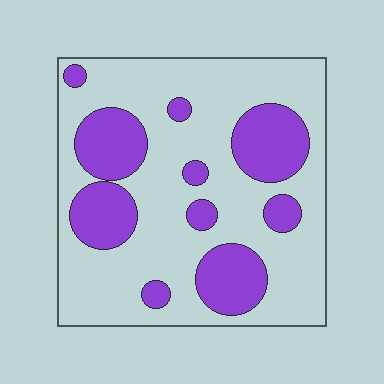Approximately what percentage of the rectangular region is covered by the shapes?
Approximately 30%.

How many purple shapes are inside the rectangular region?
10.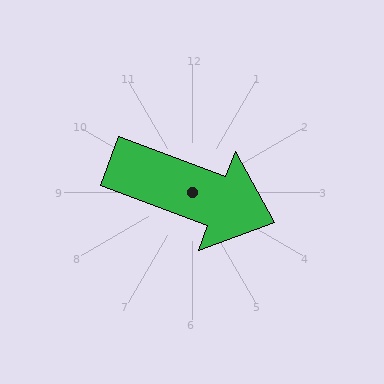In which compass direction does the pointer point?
East.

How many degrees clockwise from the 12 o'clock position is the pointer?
Approximately 110 degrees.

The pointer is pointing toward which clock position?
Roughly 4 o'clock.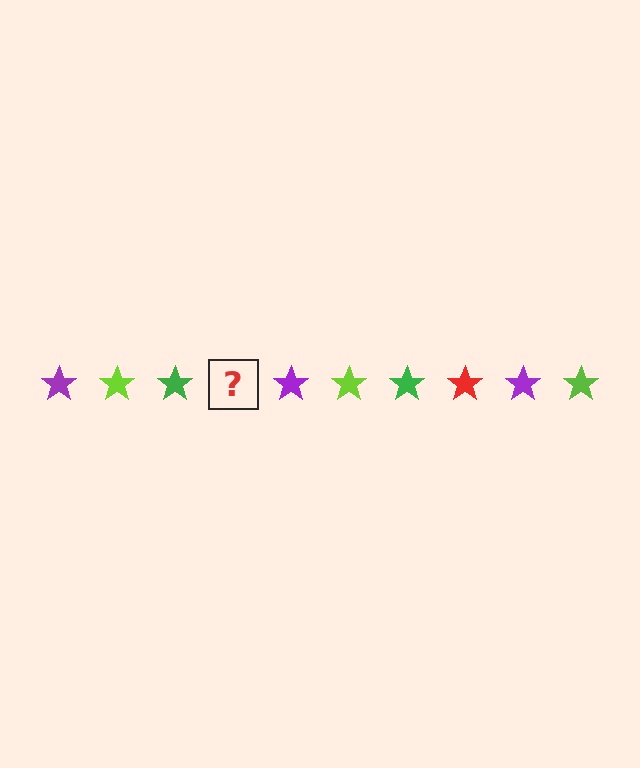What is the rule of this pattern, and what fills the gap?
The rule is that the pattern cycles through purple, lime, green, red stars. The gap should be filled with a red star.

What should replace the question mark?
The question mark should be replaced with a red star.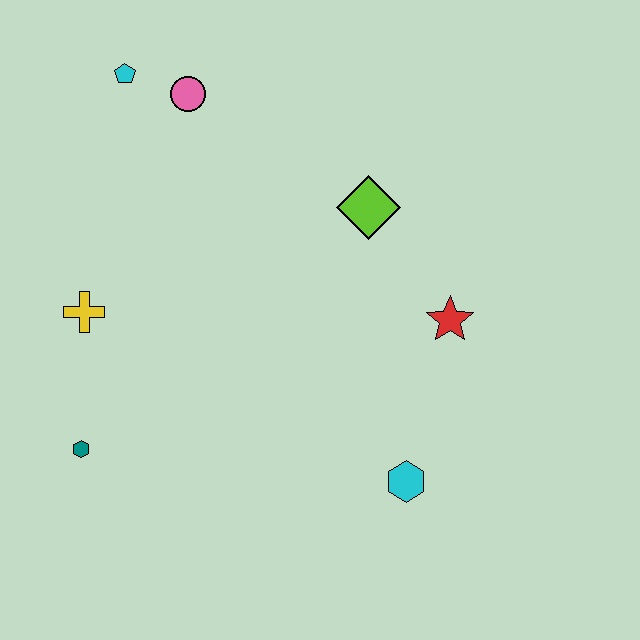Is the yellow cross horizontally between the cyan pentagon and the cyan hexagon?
No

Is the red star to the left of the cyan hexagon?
No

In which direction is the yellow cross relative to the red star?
The yellow cross is to the left of the red star.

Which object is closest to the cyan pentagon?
The pink circle is closest to the cyan pentagon.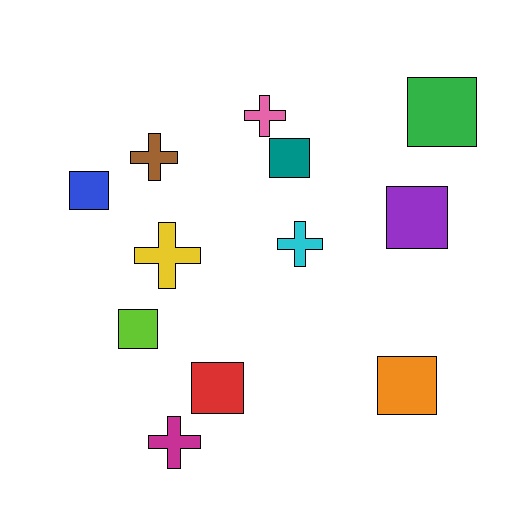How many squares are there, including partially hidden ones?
There are 7 squares.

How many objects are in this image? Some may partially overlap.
There are 12 objects.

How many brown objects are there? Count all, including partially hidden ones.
There is 1 brown object.